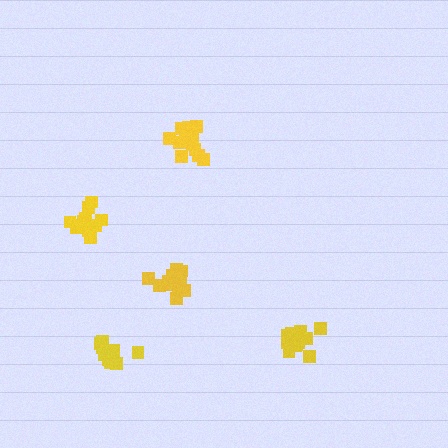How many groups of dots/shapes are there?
There are 5 groups.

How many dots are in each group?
Group 1: 10 dots, Group 2: 14 dots, Group 3: 12 dots, Group 4: 13 dots, Group 5: 14 dots (63 total).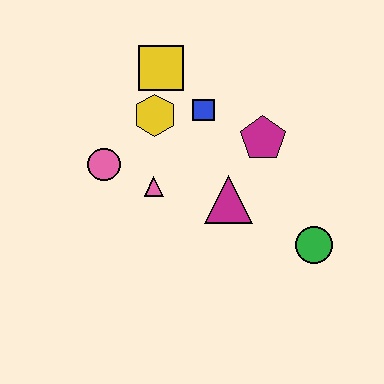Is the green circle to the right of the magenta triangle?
Yes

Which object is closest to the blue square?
The yellow hexagon is closest to the blue square.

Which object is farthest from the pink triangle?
The green circle is farthest from the pink triangle.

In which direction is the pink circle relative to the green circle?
The pink circle is to the left of the green circle.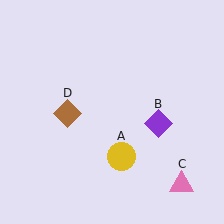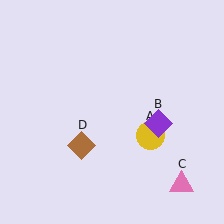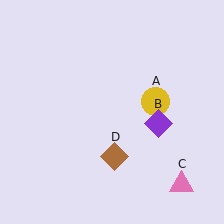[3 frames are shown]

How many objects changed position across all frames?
2 objects changed position: yellow circle (object A), brown diamond (object D).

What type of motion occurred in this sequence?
The yellow circle (object A), brown diamond (object D) rotated counterclockwise around the center of the scene.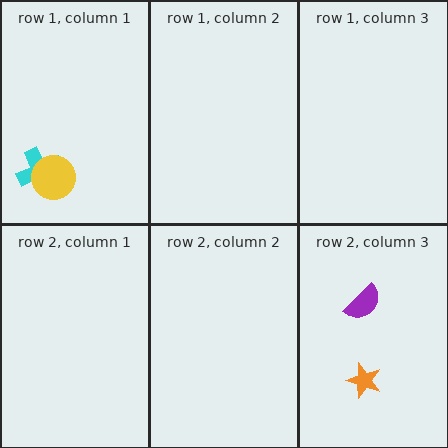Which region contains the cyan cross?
The row 1, column 1 region.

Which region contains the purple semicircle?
The row 2, column 3 region.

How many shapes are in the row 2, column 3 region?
2.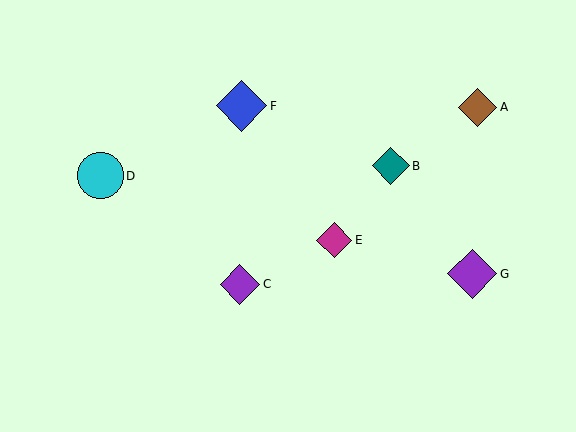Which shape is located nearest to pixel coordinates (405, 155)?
The teal diamond (labeled B) at (391, 166) is nearest to that location.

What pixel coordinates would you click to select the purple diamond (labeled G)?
Click at (472, 274) to select the purple diamond G.